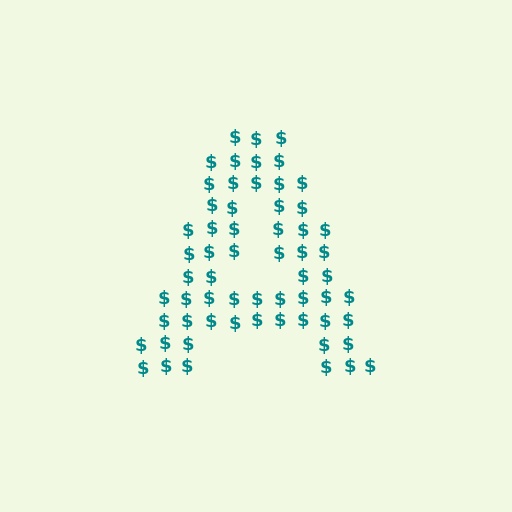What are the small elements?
The small elements are dollar signs.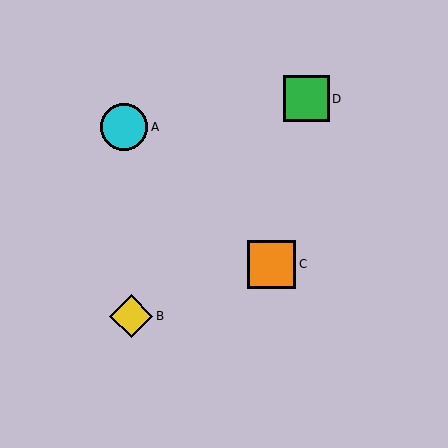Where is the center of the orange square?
The center of the orange square is at (272, 264).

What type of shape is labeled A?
Shape A is a cyan circle.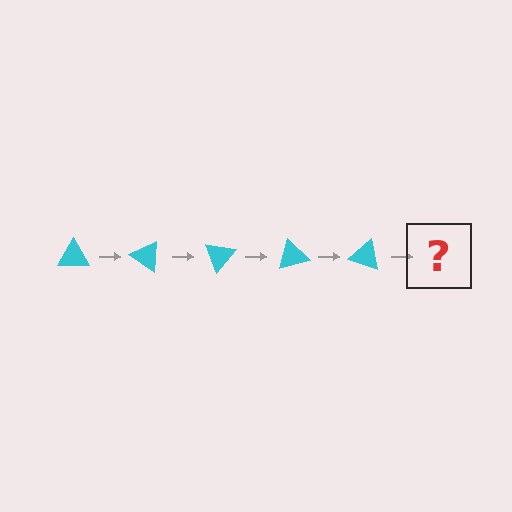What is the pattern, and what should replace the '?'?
The pattern is that the triangle rotates 35 degrees each step. The '?' should be a cyan triangle rotated 175 degrees.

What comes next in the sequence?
The next element should be a cyan triangle rotated 175 degrees.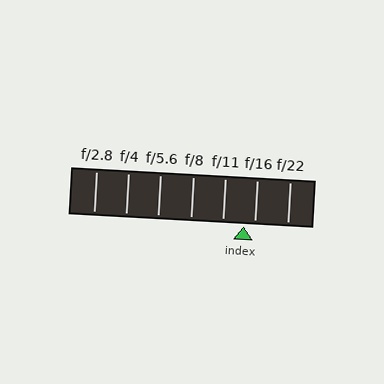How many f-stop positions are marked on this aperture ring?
There are 7 f-stop positions marked.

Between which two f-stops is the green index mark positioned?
The index mark is between f/11 and f/16.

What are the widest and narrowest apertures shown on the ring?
The widest aperture shown is f/2.8 and the narrowest is f/22.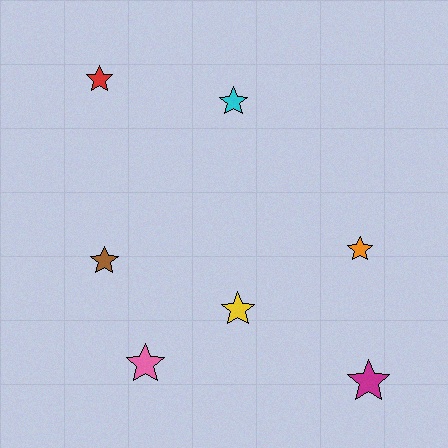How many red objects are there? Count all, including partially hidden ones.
There is 1 red object.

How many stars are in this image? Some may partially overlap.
There are 7 stars.